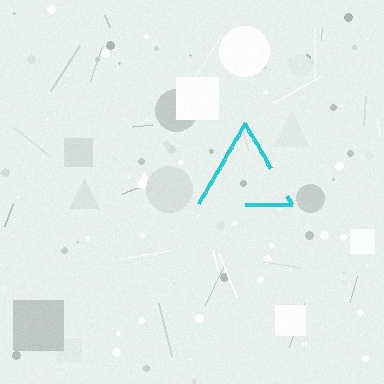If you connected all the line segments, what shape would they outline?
They would outline a triangle.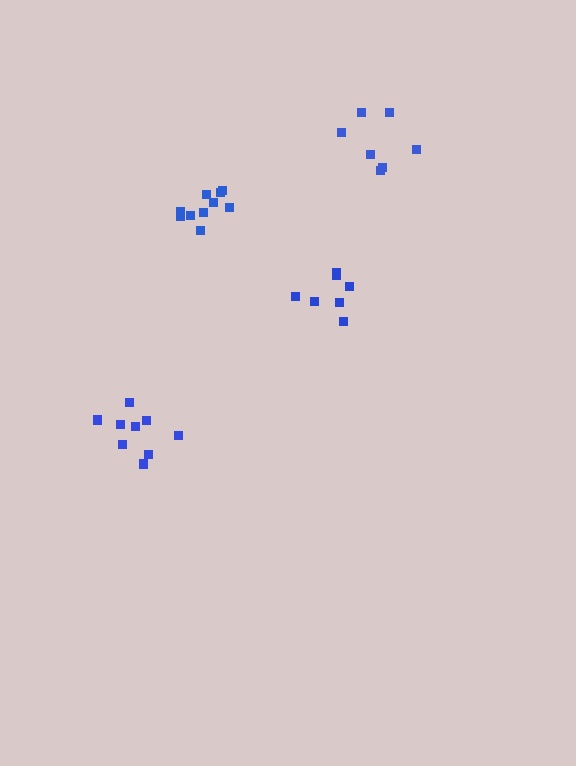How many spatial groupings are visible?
There are 4 spatial groupings.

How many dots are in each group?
Group 1: 9 dots, Group 2: 10 dots, Group 3: 7 dots, Group 4: 7 dots (33 total).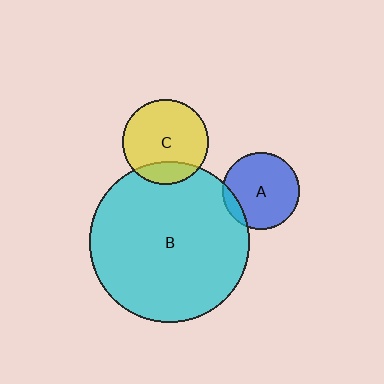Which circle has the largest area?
Circle B (cyan).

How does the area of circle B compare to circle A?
Approximately 4.3 times.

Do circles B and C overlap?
Yes.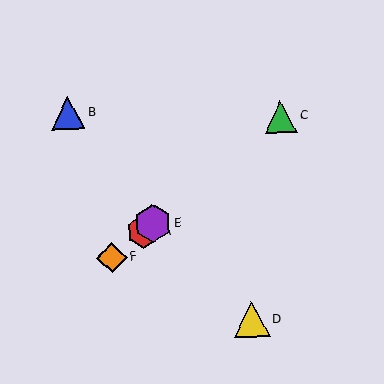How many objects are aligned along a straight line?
4 objects (A, C, E, F) are aligned along a straight line.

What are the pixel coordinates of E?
Object E is at (153, 223).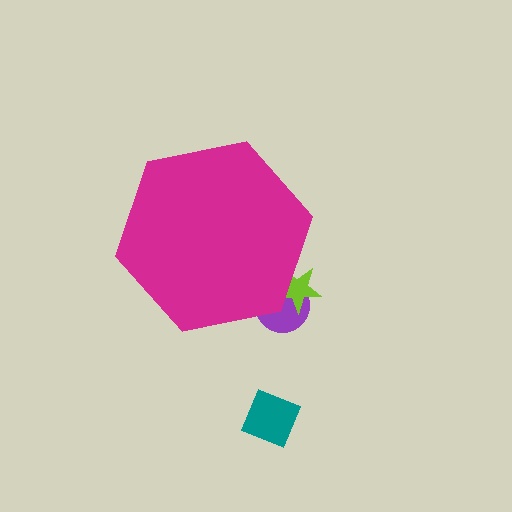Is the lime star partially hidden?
Yes, the lime star is partially hidden behind the magenta hexagon.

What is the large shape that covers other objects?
A magenta hexagon.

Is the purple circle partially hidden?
Yes, the purple circle is partially hidden behind the magenta hexagon.